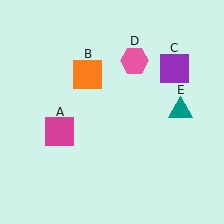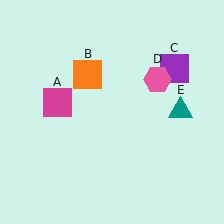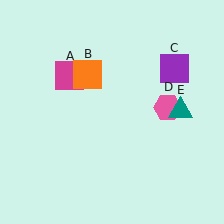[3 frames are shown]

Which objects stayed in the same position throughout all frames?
Orange square (object B) and purple square (object C) and teal triangle (object E) remained stationary.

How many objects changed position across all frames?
2 objects changed position: magenta square (object A), pink hexagon (object D).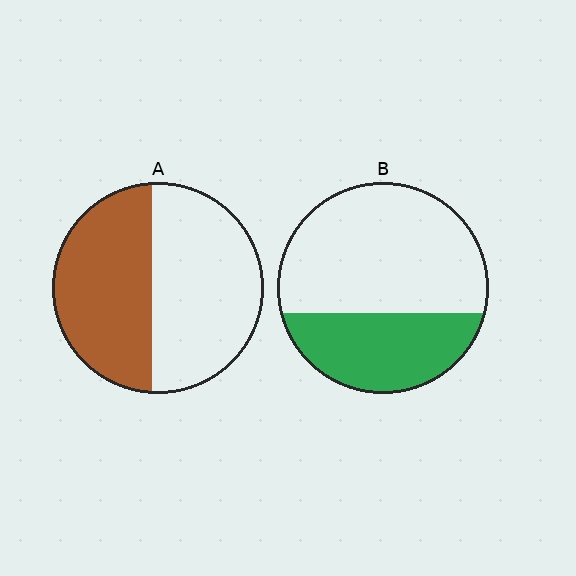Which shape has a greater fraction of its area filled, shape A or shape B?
Shape A.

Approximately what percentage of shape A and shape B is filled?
A is approximately 45% and B is approximately 35%.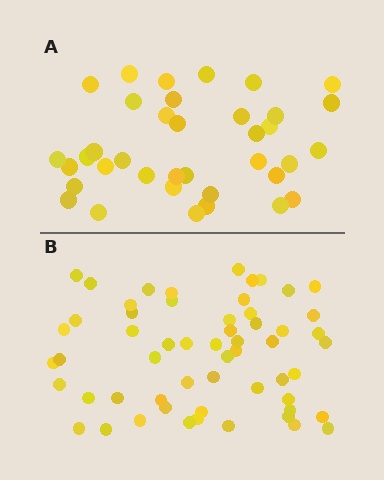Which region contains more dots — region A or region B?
Region B (the bottom region) has more dots.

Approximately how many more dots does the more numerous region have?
Region B has approximately 20 more dots than region A.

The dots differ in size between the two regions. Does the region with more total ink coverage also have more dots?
No. Region A has more total ink coverage because its dots are larger, but region B actually contains more individual dots. Total area can be misleading — the number of items is what matters here.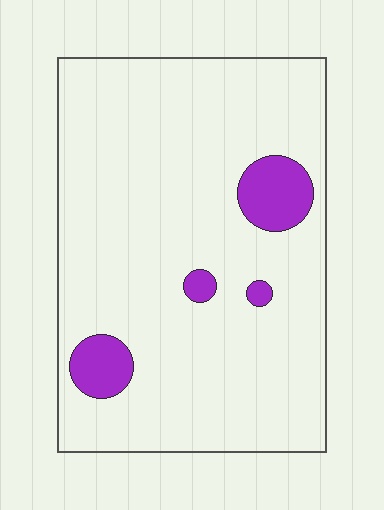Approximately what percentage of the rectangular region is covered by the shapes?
Approximately 10%.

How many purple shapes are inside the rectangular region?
4.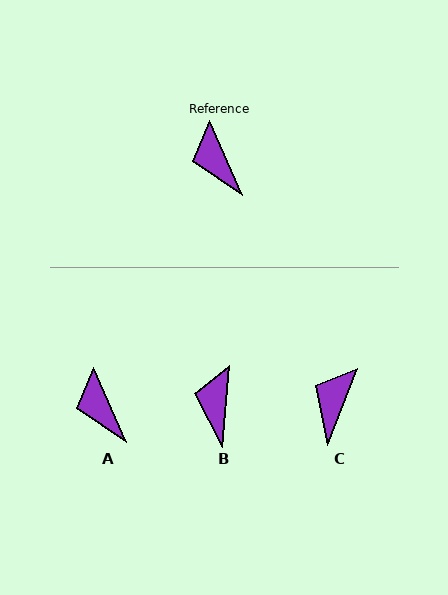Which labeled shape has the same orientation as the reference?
A.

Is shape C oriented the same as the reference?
No, it is off by about 45 degrees.